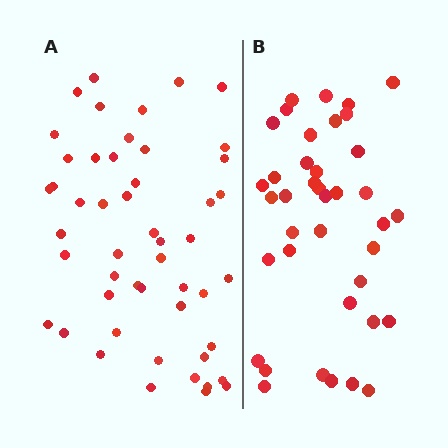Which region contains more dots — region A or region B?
Region A (the left region) has more dots.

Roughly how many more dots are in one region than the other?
Region A has roughly 12 or so more dots than region B.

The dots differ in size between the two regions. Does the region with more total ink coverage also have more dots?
No. Region B has more total ink coverage because its dots are larger, but region A actually contains more individual dots. Total area can be misleading — the number of items is what matters here.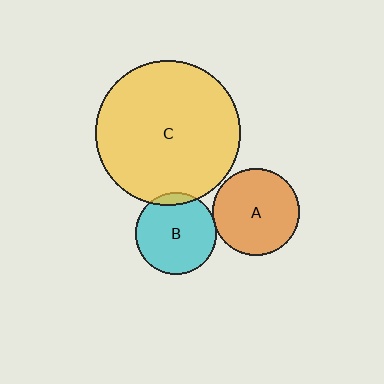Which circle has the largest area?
Circle C (yellow).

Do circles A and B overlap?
Yes.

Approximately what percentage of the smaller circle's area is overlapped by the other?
Approximately 5%.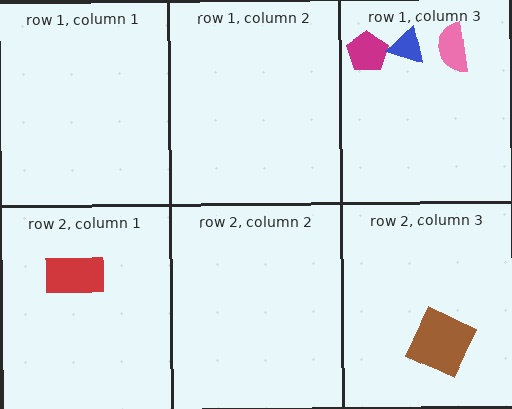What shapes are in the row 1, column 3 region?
The magenta pentagon, the pink semicircle, the blue triangle.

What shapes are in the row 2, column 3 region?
The brown square.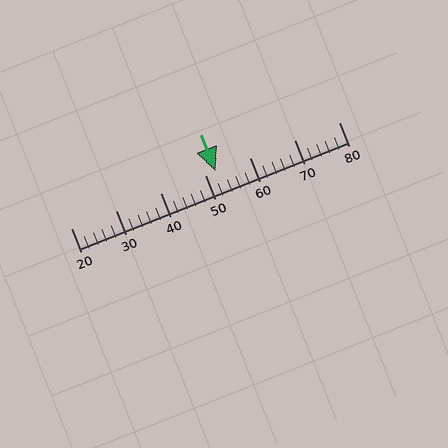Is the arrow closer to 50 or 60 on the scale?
The arrow is closer to 50.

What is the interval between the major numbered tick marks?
The major tick marks are spaced 10 units apart.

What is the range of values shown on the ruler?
The ruler shows values from 20 to 80.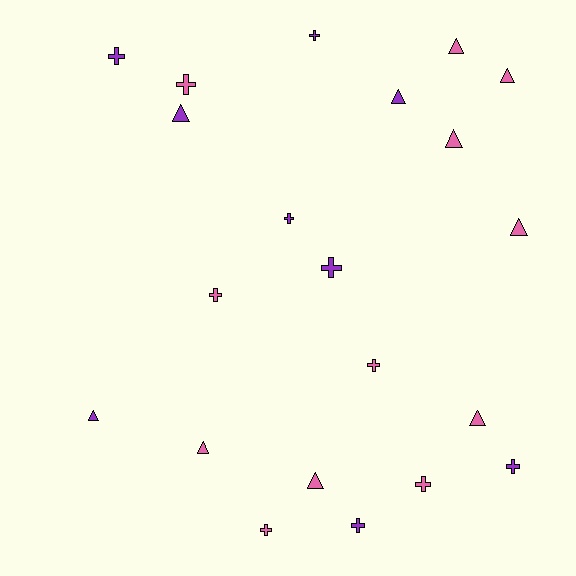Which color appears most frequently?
Pink, with 12 objects.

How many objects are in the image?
There are 21 objects.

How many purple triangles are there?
There are 3 purple triangles.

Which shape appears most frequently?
Cross, with 11 objects.